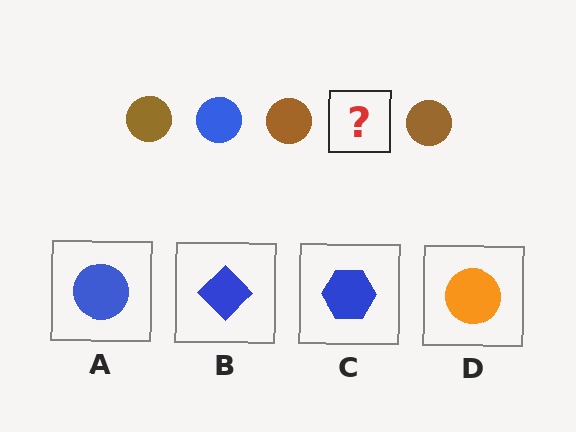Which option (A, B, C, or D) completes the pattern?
A.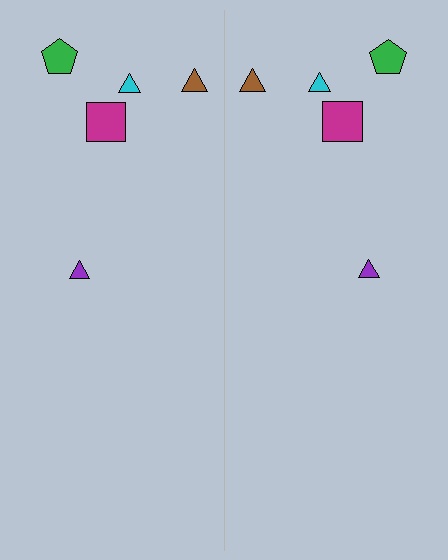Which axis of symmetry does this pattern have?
The pattern has a vertical axis of symmetry running through the center of the image.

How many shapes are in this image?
There are 10 shapes in this image.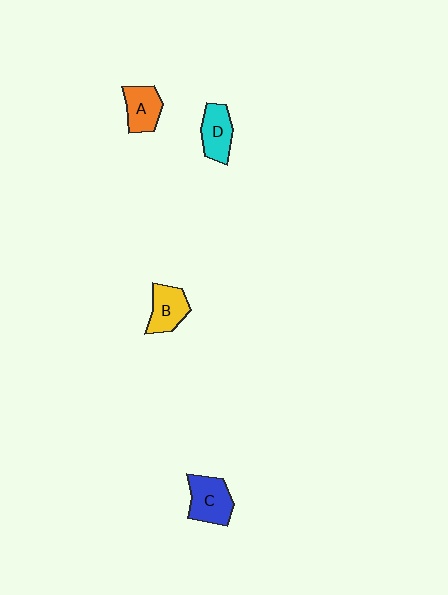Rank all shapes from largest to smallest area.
From largest to smallest: C (blue), B (yellow), D (cyan), A (orange).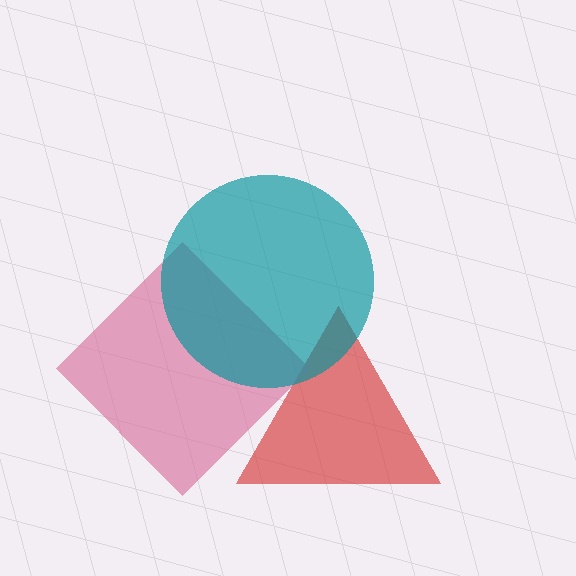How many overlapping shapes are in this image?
There are 3 overlapping shapes in the image.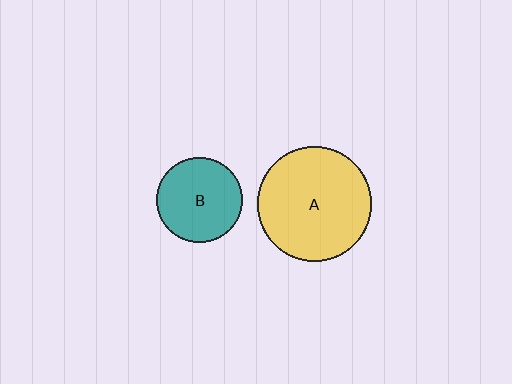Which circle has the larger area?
Circle A (yellow).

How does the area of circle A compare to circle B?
Approximately 1.8 times.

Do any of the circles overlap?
No, none of the circles overlap.